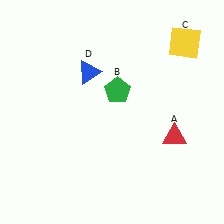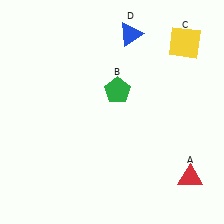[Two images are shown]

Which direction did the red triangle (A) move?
The red triangle (A) moved down.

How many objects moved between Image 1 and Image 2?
2 objects moved between the two images.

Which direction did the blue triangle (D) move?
The blue triangle (D) moved right.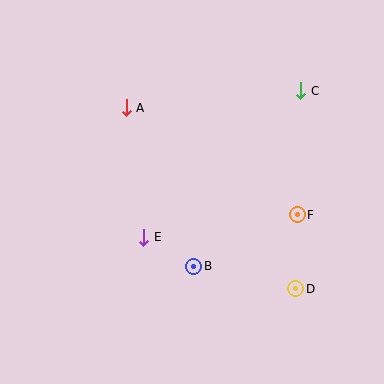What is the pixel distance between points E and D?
The distance between E and D is 160 pixels.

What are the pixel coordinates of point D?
Point D is at (296, 289).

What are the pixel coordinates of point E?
Point E is at (144, 237).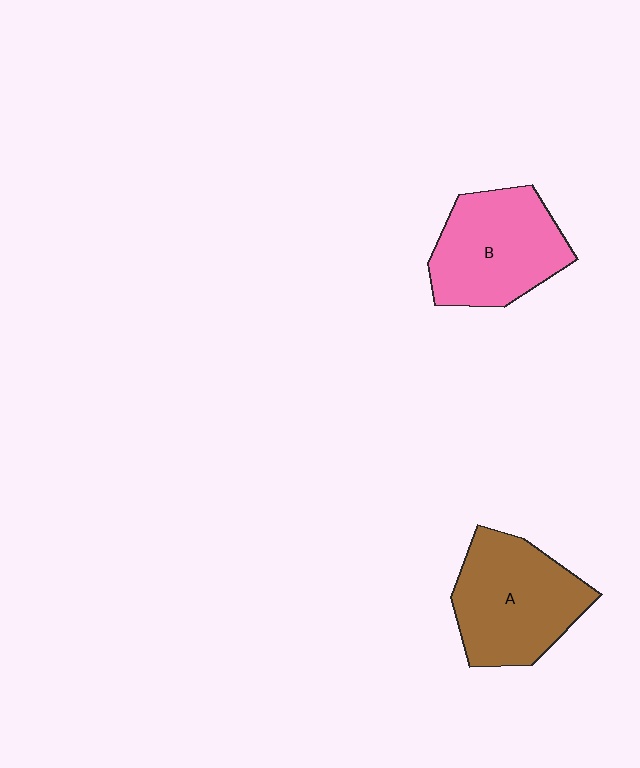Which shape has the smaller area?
Shape B (pink).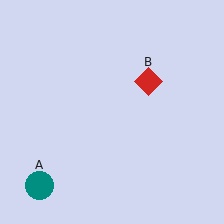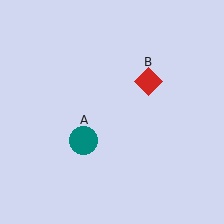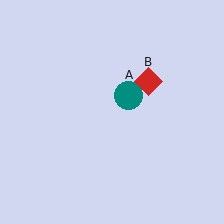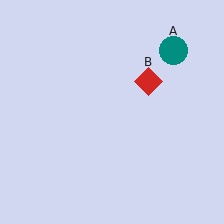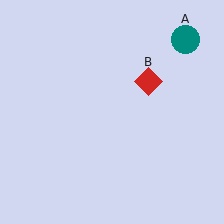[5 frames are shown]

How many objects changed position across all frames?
1 object changed position: teal circle (object A).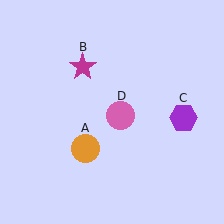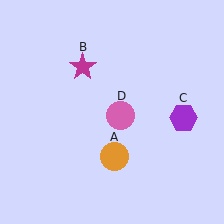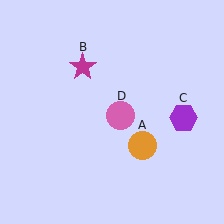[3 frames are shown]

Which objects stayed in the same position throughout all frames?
Magenta star (object B) and purple hexagon (object C) and pink circle (object D) remained stationary.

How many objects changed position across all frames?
1 object changed position: orange circle (object A).